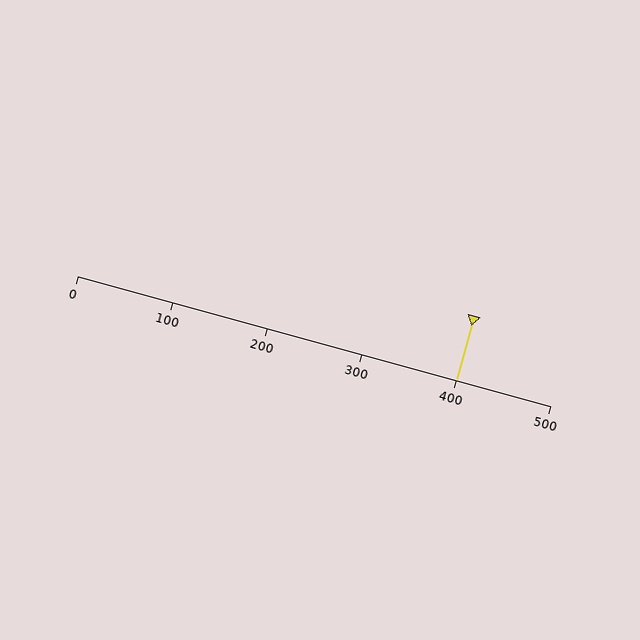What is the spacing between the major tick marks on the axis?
The major ticks are spaced 100 apart.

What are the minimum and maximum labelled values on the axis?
The axis runs from 0 to 500.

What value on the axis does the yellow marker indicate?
The marker indicates approximately 400.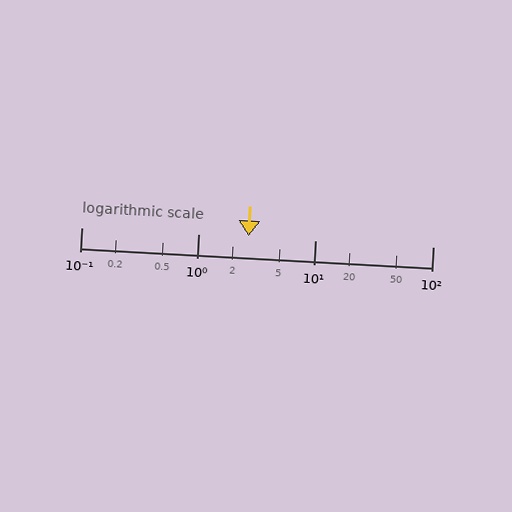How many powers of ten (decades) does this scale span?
The scale spans 3 decades, from 0.1 to 100.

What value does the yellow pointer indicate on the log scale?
The pointer indicates approximately 2.7.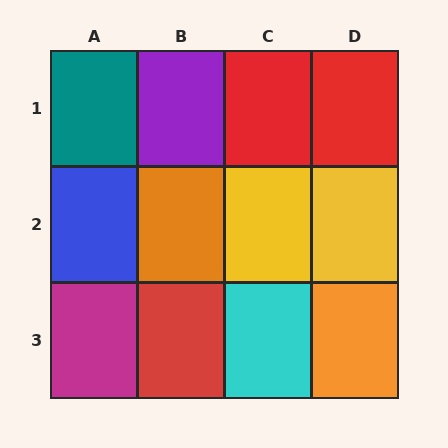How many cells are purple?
1 cell is purple.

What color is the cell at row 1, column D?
Red.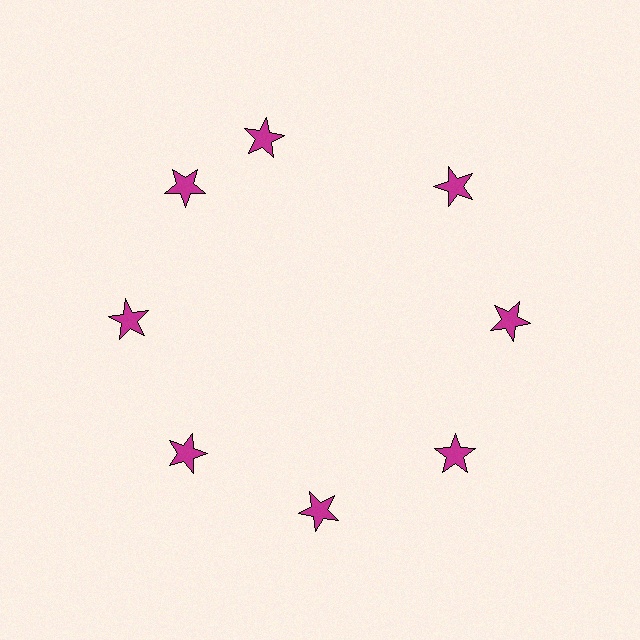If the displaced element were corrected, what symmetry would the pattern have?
It would have 8-fold rotational symmetry — the pattern would map onto itself every 45 degrees.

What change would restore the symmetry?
The symmetry would be restored by rotating it back into even spacing with its neighbors so that all 8 stars sit at equal angles and equal distance from the center.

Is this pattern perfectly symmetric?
No. The 8 magenta stars are arranged in a ring, but one element near the 12 o'clock position is rotated out of alignment along the ring, breaking the 8-fold rotational symmetry.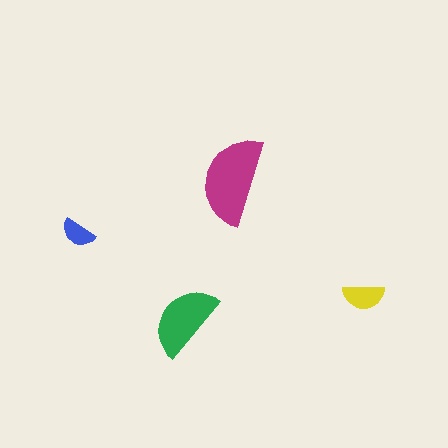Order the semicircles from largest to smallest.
the magenta one, the green one, the yellow one, the blue one.